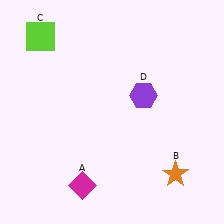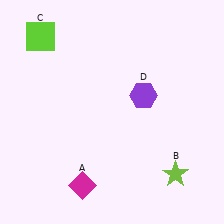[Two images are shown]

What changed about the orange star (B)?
In Image 1, B is orange. In Image 2, it changed to lime.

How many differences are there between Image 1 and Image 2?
There is 1 difference between the two images.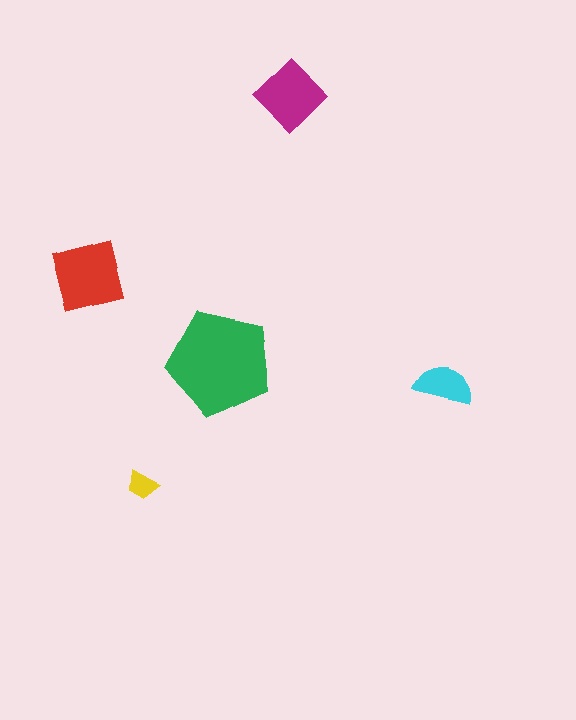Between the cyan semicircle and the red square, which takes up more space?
The red square.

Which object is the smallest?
The yellow trapezoid.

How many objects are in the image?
There are 5 objects in the image.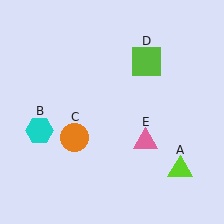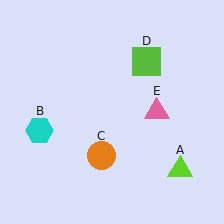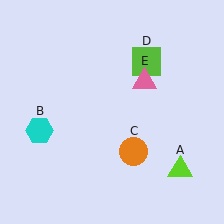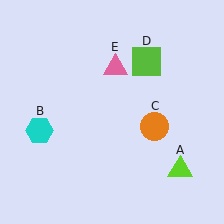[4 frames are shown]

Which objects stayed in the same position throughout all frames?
Lime triangle (object A) and cyan hexagon (object B) and lime square (object D) remained stationary.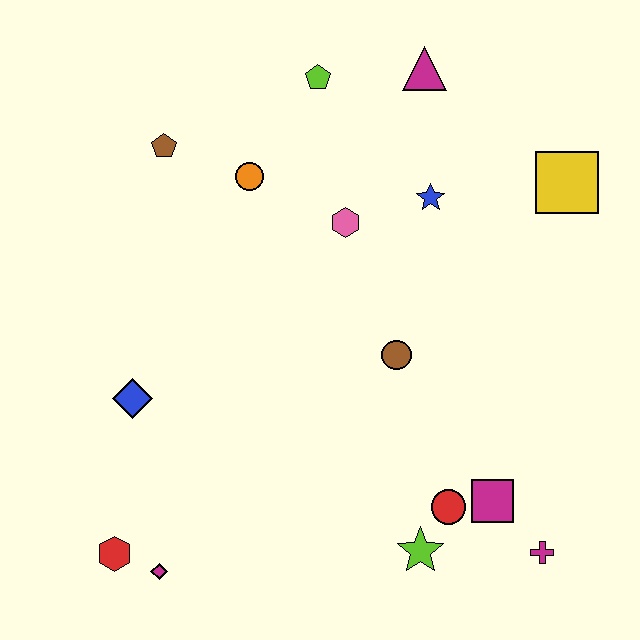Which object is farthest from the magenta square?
The brown pentagon is farthest from the magenta square.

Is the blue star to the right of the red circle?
No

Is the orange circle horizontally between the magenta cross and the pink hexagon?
No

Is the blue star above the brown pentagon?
No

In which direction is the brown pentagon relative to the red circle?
The brown pentagon is above the red circle.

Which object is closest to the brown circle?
The pink hexagon is closest to the brown circle.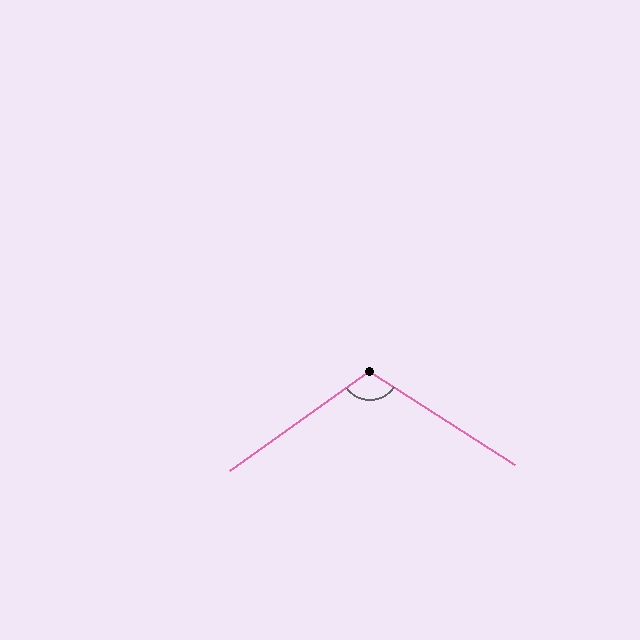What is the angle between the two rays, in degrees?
Approximately 111 degrees.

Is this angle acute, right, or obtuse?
It is obtuse.